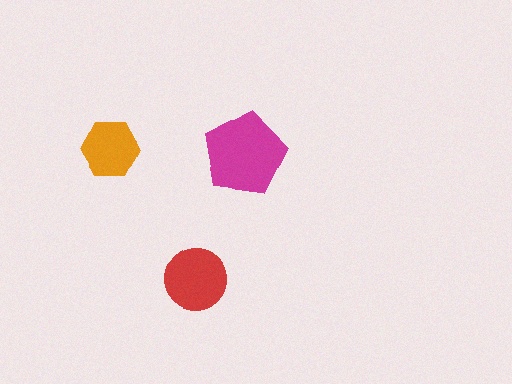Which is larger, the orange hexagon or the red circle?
The red circle.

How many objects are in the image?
There are 3 objects in the image.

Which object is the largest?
The magenta pentagon.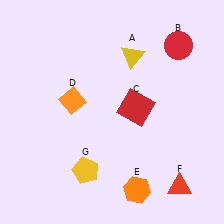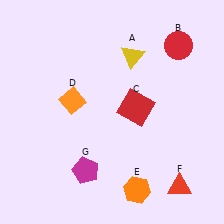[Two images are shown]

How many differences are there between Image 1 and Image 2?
There is 1 difference between the two images.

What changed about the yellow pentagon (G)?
In Image 1, G is yellow. In Image 2, it changed to magenta.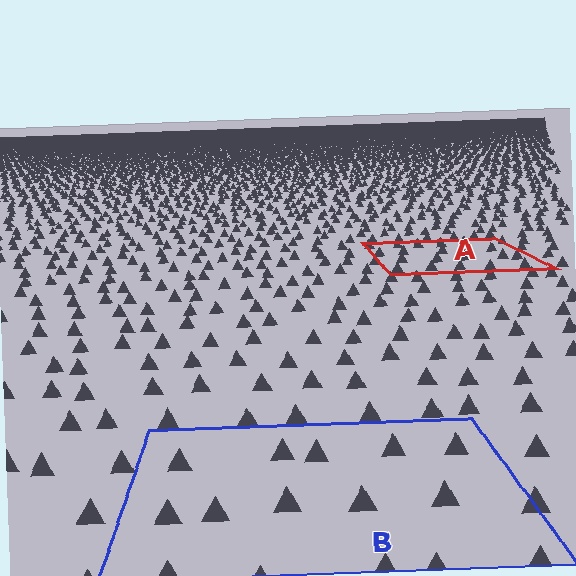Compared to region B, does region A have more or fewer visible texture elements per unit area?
Region A has more texture elements per unit area — they are packed more densely because it is farther away.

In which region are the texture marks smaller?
The texture marks are smaller in region A, because it is farther away.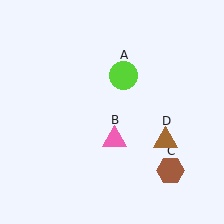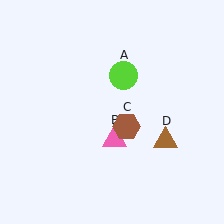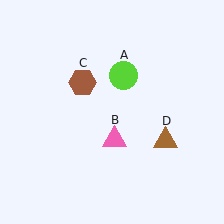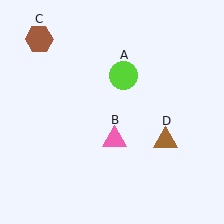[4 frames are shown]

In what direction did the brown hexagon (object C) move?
The brown hexagon (object C) moved up and to the left.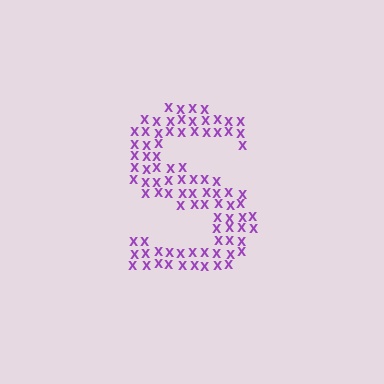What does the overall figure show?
The overall figure shows the letter S.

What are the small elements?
The small elements are letter X's.